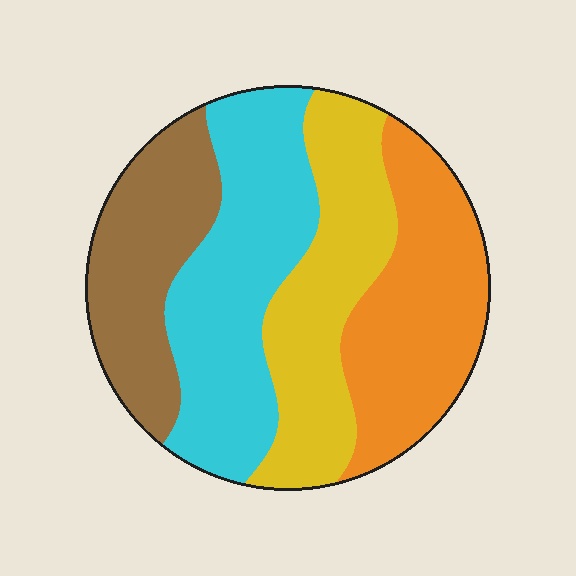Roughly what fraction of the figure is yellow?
Yellow covers 25% of the figure.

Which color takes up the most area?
Cyan, at roughly 30%.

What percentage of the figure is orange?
Orange covers roughly 25% of the figure.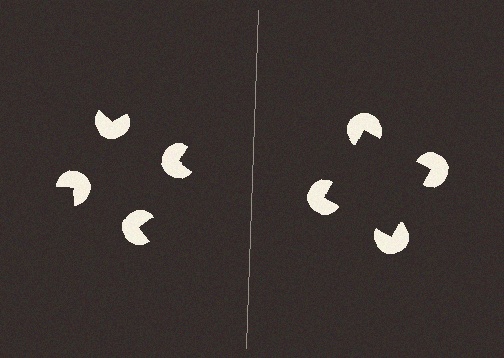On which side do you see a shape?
An illusory square appears on the right side. On the left side the wedge cuts are rotated, so no coherent shape forms.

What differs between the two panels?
The pac-man discs are positioned identically on both sides; only the wedge orientations differ. On the right they align to a square; on the left they are misaligned.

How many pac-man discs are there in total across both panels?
8 — 4 on each side.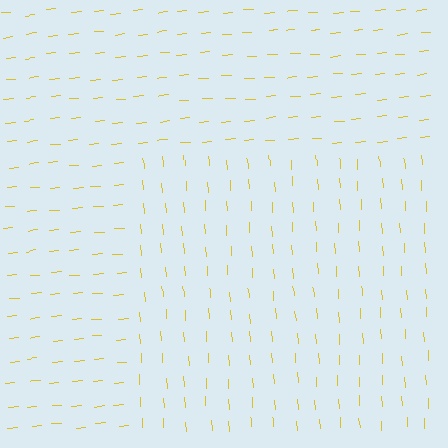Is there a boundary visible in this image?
Yes, there is a texture boundary formed by a change in line orientation.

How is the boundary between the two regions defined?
The boundary is defined purely by a change in line orientation (approximately 89 degrees difference). All lines are the same color and thickness.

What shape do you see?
I see a rectangle.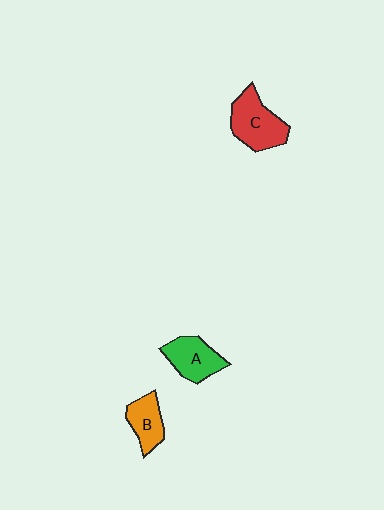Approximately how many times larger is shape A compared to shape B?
Approximately 1.2 times.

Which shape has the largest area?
Shape C (red).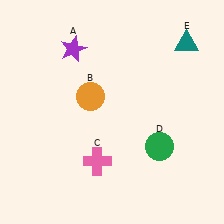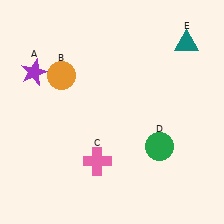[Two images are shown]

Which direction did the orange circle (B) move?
The orange circle (B) moved left.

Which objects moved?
The objects that moved are: the purple star (A), the orange circle (B).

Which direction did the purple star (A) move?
The purple star (A) moved left.